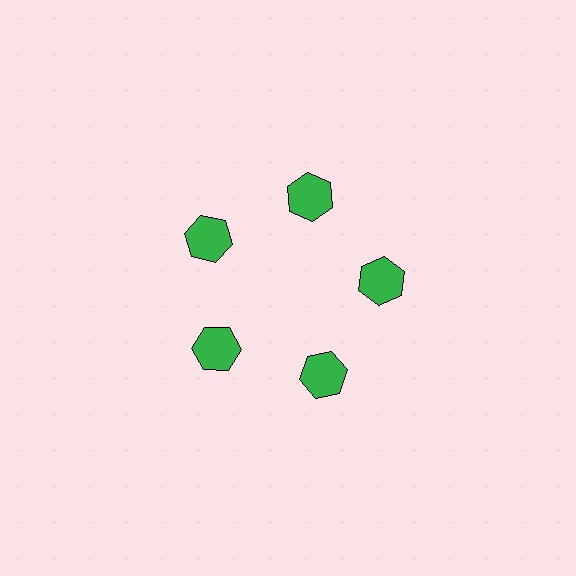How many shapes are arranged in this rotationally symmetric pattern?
There are 5 shapes, arranged in 5 groups of 1.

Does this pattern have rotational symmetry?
Yes, this pattern has 5-fold rotational symmetry. It looks the same after rotating 72 degrees around the center.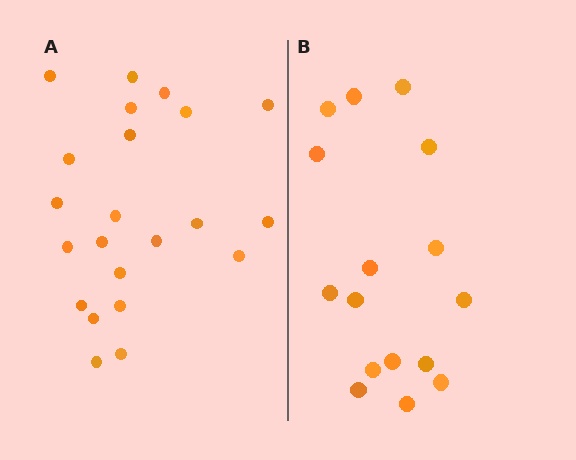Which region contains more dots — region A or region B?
Region A (the left region) has more dots.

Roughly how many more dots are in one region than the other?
Region A has about 6 more dots than region B.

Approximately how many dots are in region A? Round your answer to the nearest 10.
About 20 dots. (The exact count is 22, which rounds to 20.)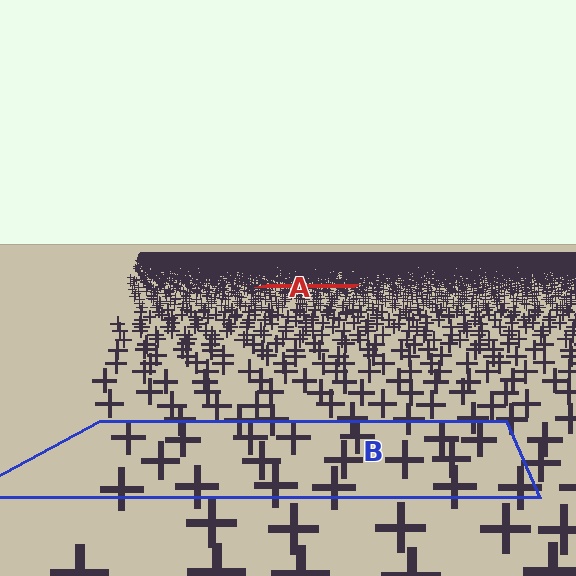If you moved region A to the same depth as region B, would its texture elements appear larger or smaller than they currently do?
They would appear larger. At a closer depth, the same texture elements are projected at a bigger on-screen size.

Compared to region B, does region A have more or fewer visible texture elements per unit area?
Region A has more texture elements per unit area — they are packed more densely because it is farther away.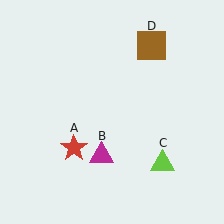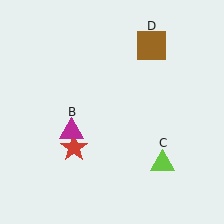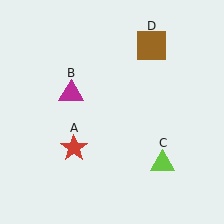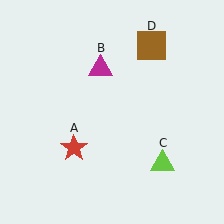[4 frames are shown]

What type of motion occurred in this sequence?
The magenta triangle (object B) rotated clockwise around the center of the scene.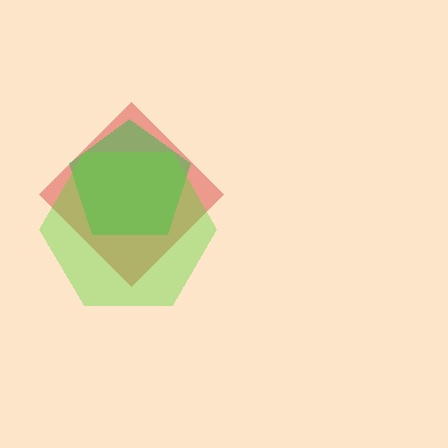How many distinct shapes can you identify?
There are 3 distinct shapes: a red diamond, a green pentagon, a lime hexagon.